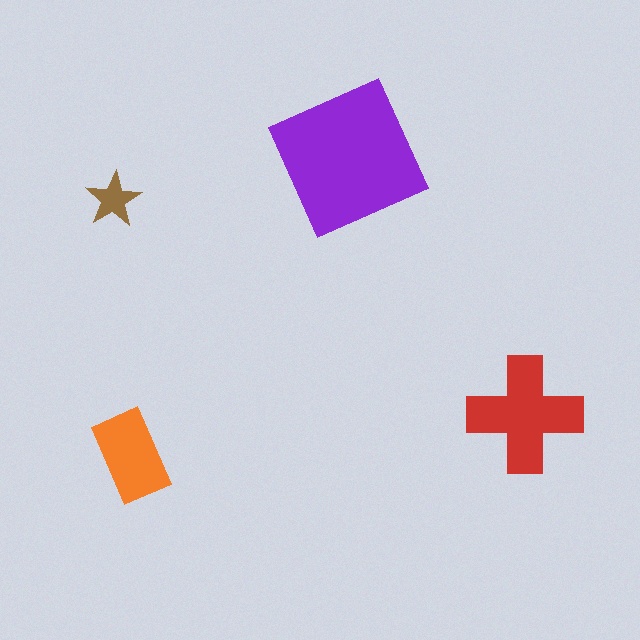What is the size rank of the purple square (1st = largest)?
1st.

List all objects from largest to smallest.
The purple square, the red cross, the orange rectangle, the brown star.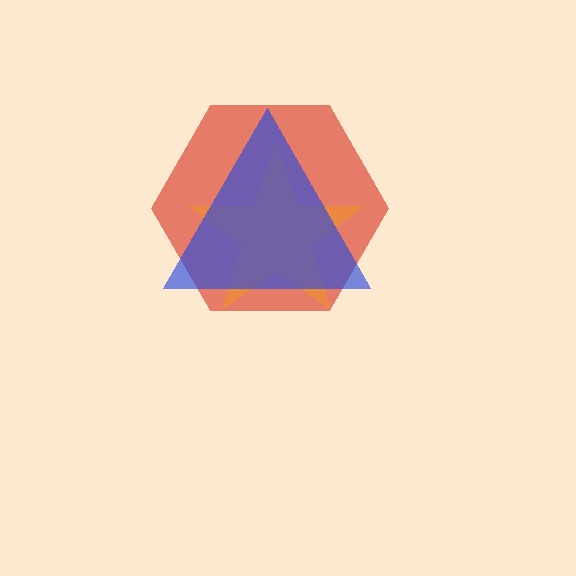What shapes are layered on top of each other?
The layered shapes are: a red hexagon, an orange star, a blue triangle.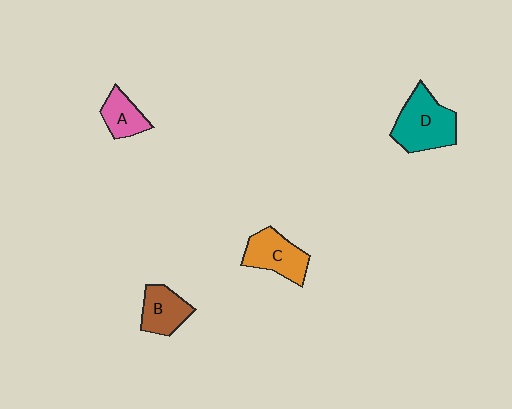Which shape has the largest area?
Shape D (teal).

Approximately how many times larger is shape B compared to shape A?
Approximately 1.2 times.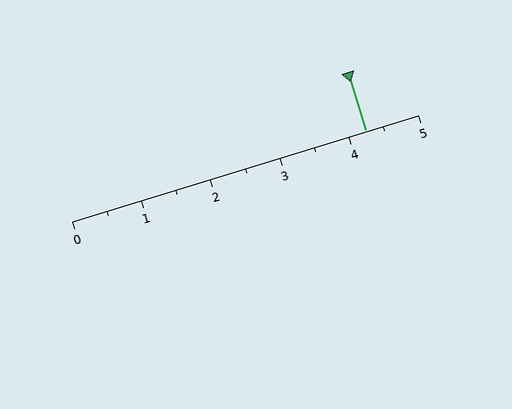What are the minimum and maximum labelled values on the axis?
The axis runs from 0 to 5.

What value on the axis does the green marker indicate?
The marker indicates approximately 4.2.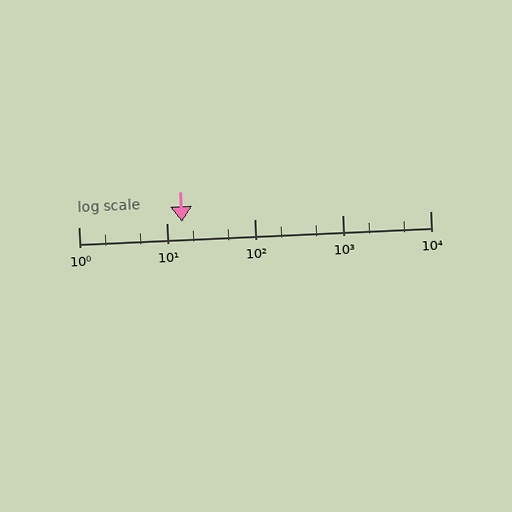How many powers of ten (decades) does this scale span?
The scale spans 4 decades, from 1 to 10000.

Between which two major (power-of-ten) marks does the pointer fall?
The pointer is between 10 and 100.